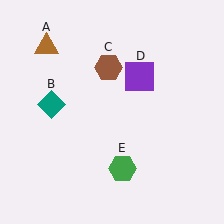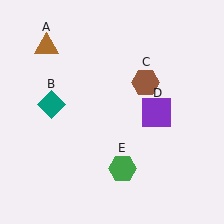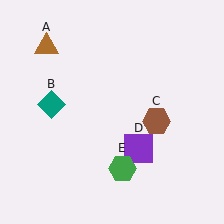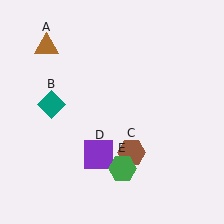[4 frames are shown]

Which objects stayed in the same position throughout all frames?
Brown triangle (object A) and teal diamond (object B) and green hexagon (object E) remained stationary.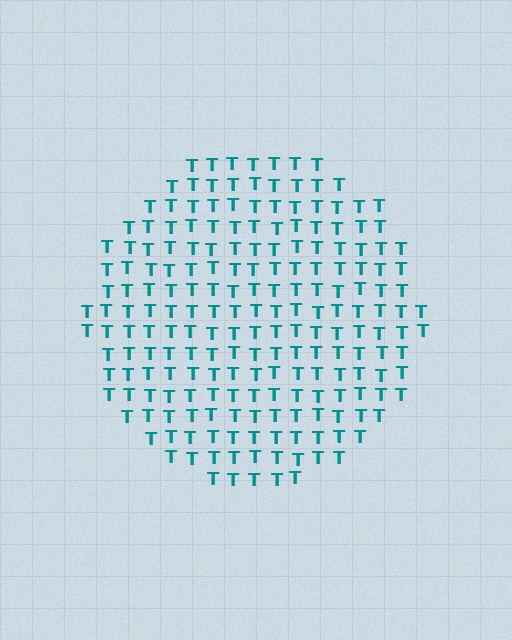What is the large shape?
The large shape is a circle.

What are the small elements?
The small elements are letter T's.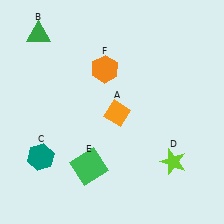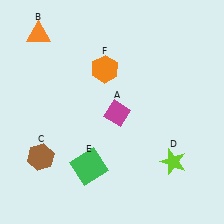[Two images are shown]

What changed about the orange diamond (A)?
In Image 1, A is orange. In Image 2, it changed to magenta.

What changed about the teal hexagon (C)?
In Image 1, C is teal. In Image 2, it changed to brown.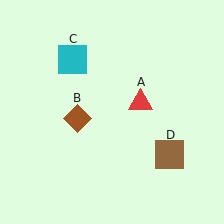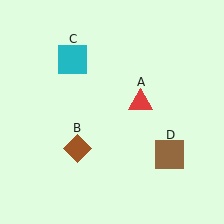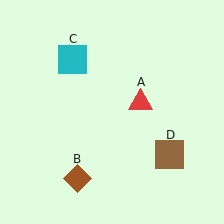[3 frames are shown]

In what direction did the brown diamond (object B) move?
The brown diamond (object B) moved down.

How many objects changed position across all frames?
1 object changed position: brown diamond (object B).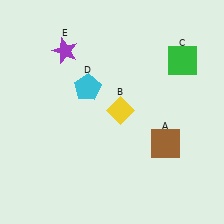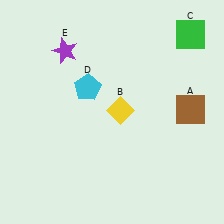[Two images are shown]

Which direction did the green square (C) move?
The green square (C) moved up.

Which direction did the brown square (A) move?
The brown square (A) moved up.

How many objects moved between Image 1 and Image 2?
2 objects moved between the two images.